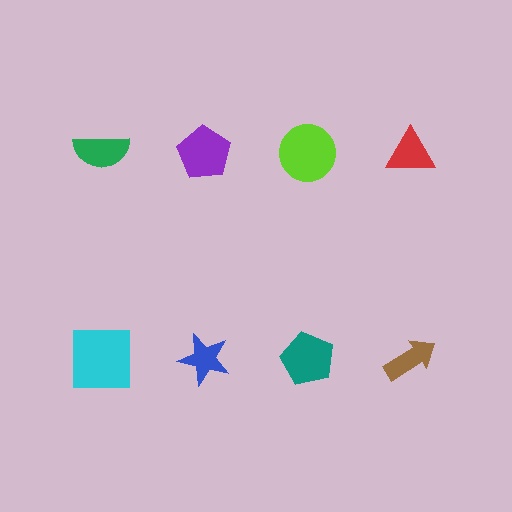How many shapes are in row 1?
4 shapes.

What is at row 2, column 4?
A brown arrow.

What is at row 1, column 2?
A purple pentagon.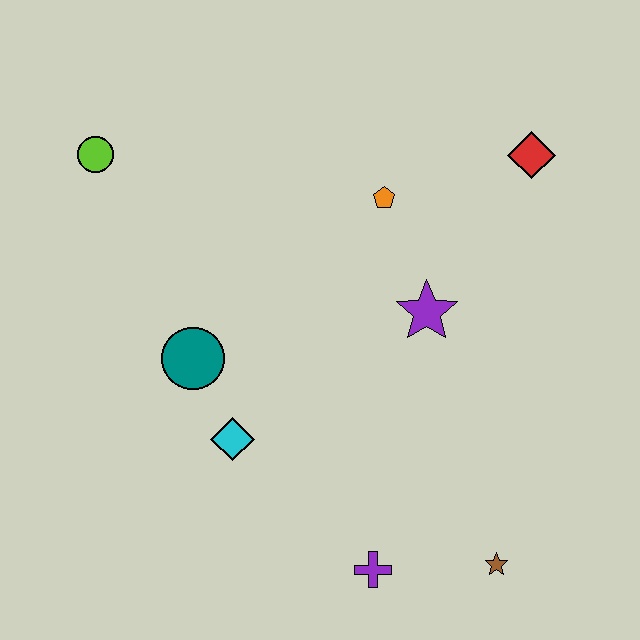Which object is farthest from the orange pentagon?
The brown star is farthest from the orange pentagon.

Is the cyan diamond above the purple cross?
Yes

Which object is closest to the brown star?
The purple cross is closest to the brown star.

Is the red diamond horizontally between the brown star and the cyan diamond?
No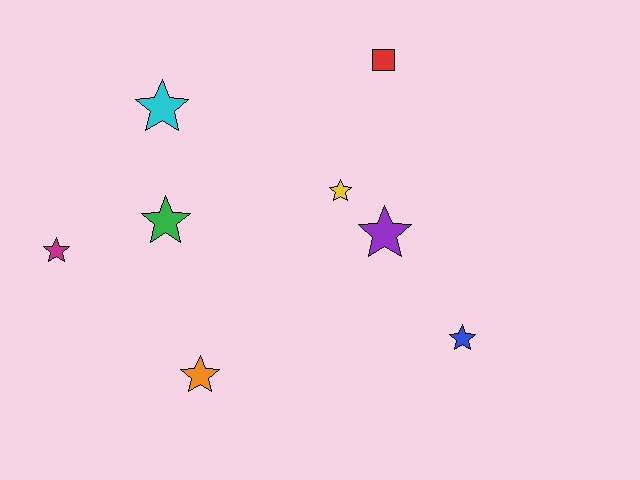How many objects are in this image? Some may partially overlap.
There are 8 objects.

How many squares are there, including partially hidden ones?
There is 1 square.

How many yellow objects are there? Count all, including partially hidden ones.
There is 1 yellow object.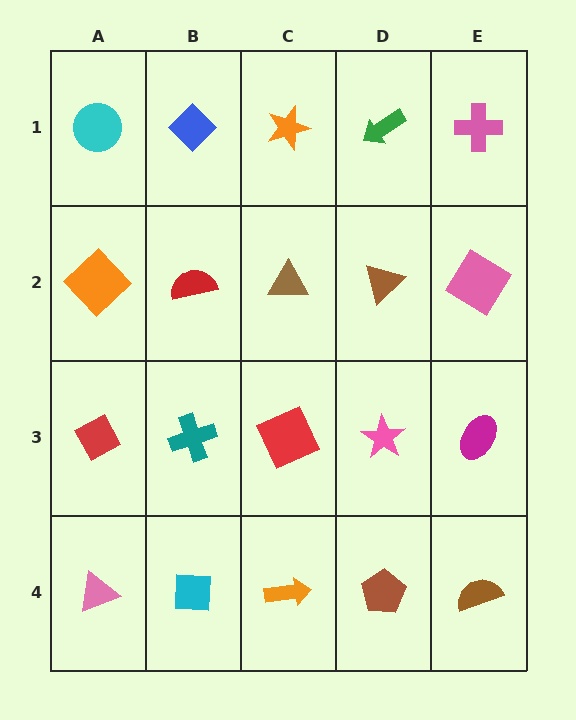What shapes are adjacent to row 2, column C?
An orange star (row 1, column C), a red square (row 3, column C), a red semicircle (row 2, column B), a brown triangle (row 2, column D).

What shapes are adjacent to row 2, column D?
A green arrow (row 1, column D), a pink star (row 3, column D), a brown triangle (row 2, column C), a pink diamond (row 2, column E).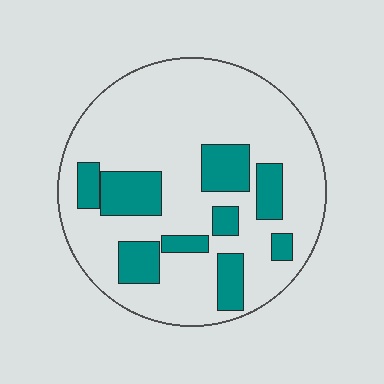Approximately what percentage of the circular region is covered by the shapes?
Approximately 25%.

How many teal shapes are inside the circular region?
9.